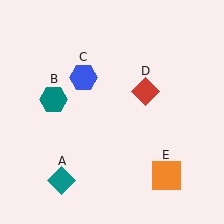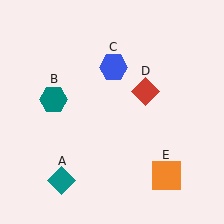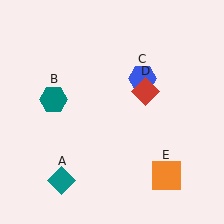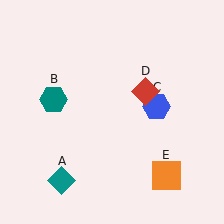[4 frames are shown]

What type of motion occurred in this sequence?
The blue hexagon (object C) rotated clockwise around the center of the scene.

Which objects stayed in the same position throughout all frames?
Teal diamond (object A) and teal hexagon (object B) and red diamond (object D) and orange square (object E) remained stationary.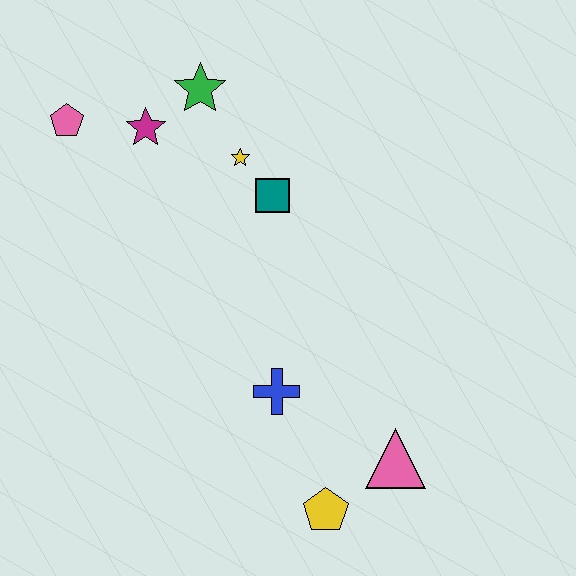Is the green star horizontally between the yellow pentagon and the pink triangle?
No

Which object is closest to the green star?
The magenta star is closest to the green star.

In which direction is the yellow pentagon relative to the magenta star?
The yellow pentagon is below the magenta star.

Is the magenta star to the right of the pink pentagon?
Yes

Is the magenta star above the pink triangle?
Yes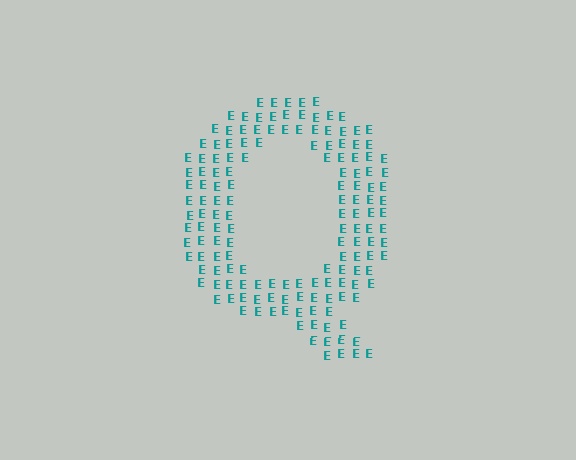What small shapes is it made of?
It is made of small letter E's.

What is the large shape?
The large shape is the letter Q.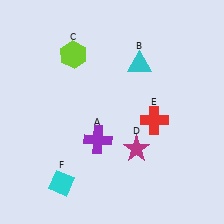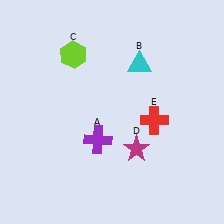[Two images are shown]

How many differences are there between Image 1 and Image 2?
There is 1 difference between the two images.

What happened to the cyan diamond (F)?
The cyan diamond (F) was removed in Image 2. It was in the bottom-left area of Image 1.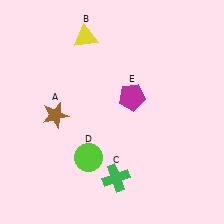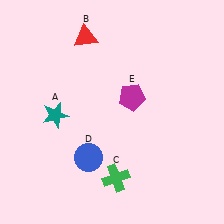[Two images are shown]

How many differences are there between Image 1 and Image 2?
There are 3 differences between the two images.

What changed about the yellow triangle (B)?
In Image 1, B is yellow. In Image 2, it changed to red.